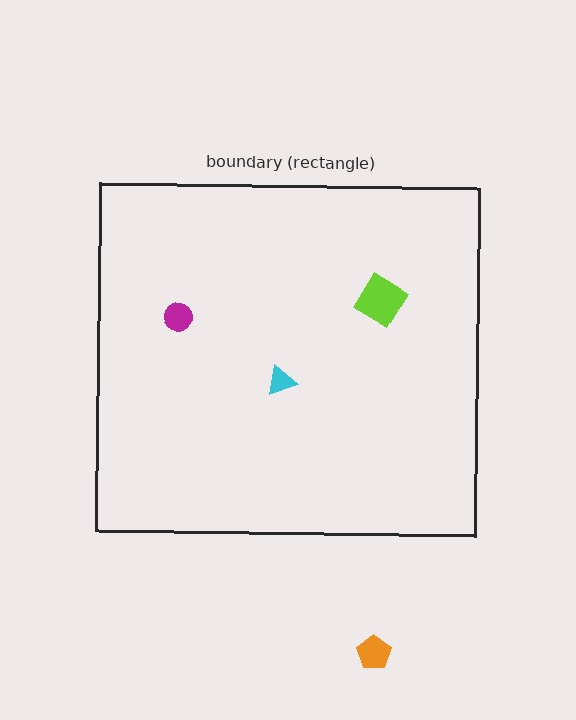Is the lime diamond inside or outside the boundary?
Inside.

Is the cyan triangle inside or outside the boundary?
Inside.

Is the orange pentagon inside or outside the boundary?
Outside.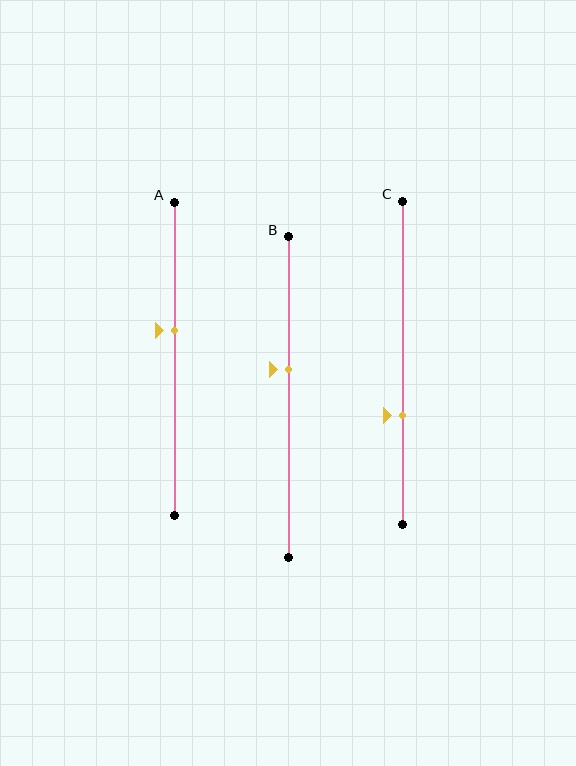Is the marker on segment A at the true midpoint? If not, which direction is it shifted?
No, the marker on segment A is shifted upward by about 9% of the segment length.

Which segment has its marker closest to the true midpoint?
Segment B has its marker closest to the true midpoint.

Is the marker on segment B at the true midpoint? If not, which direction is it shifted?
No, the marker on segment B is shifted upward by about 9% of the segment length.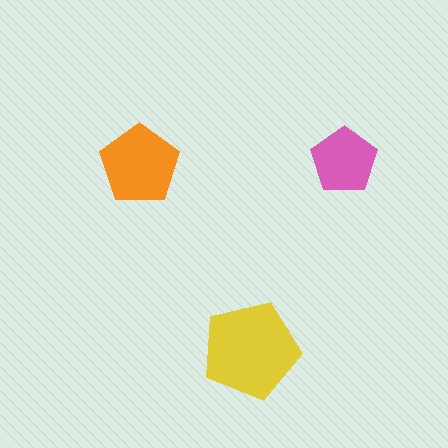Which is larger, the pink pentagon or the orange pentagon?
The orange one.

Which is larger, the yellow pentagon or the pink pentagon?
The yellow one.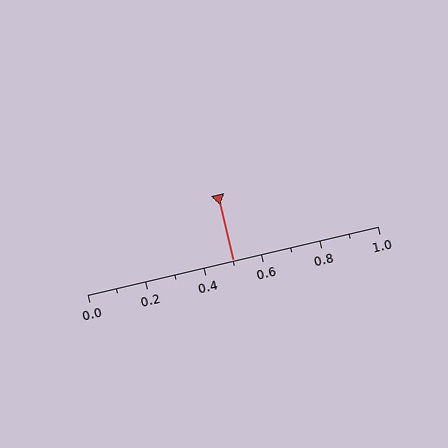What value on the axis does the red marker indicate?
The marker indicates approximately 0.5.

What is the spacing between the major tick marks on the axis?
The major ticks are spaced 0.2 apart.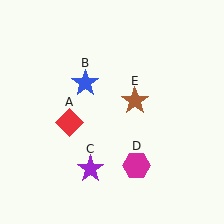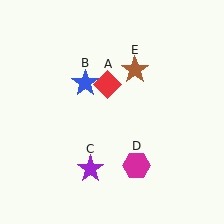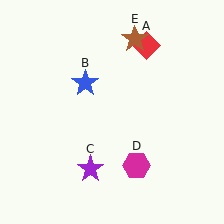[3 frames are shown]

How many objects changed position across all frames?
2 objects changed position: red diamond (object A), brown star (object E).